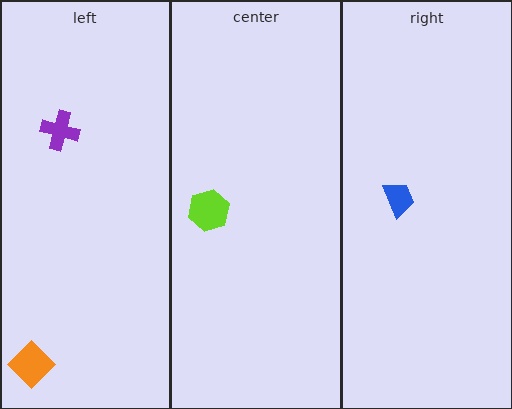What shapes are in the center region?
The lime hexagon.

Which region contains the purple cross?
The left region.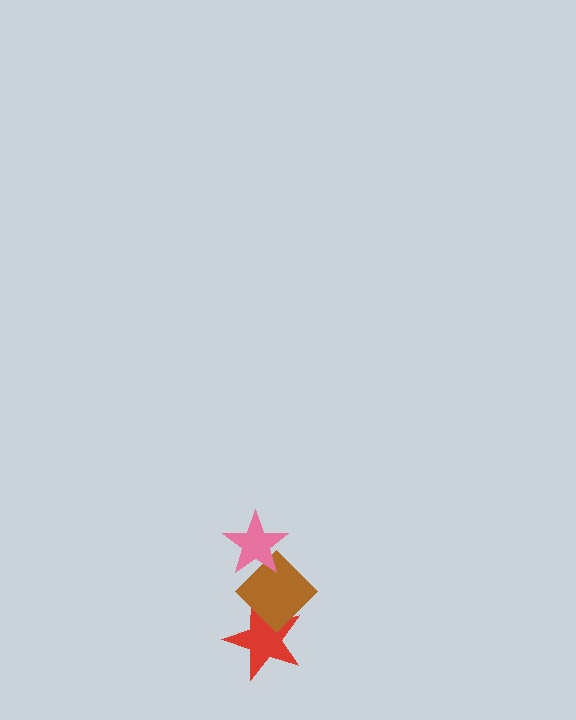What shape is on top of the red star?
The brown diamond is on top of the red star.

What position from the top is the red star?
The red star is 3rd from the top.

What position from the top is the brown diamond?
The brown diamond is 2nd from the top.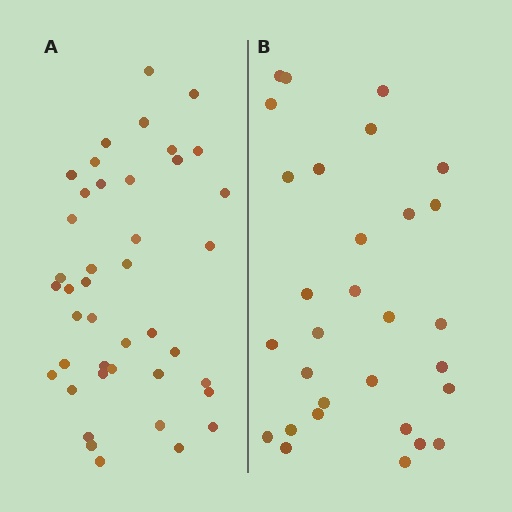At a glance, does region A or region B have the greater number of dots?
Region A (the left region) has more dots.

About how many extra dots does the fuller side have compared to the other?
Region A has roughly 12 or so more dots than region B.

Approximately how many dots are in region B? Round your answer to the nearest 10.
About 30 dots.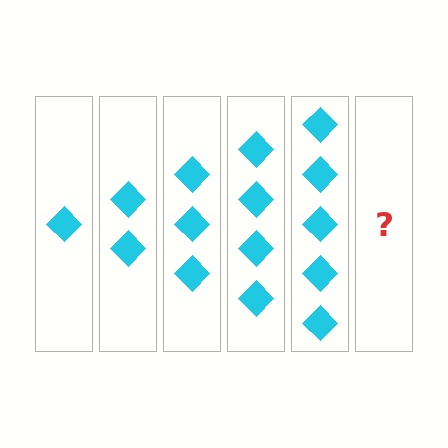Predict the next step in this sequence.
The next step is 6 diamonds.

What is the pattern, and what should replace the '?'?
The pattern is that each step adds one more diamond. The '?' should be 6 diamonds.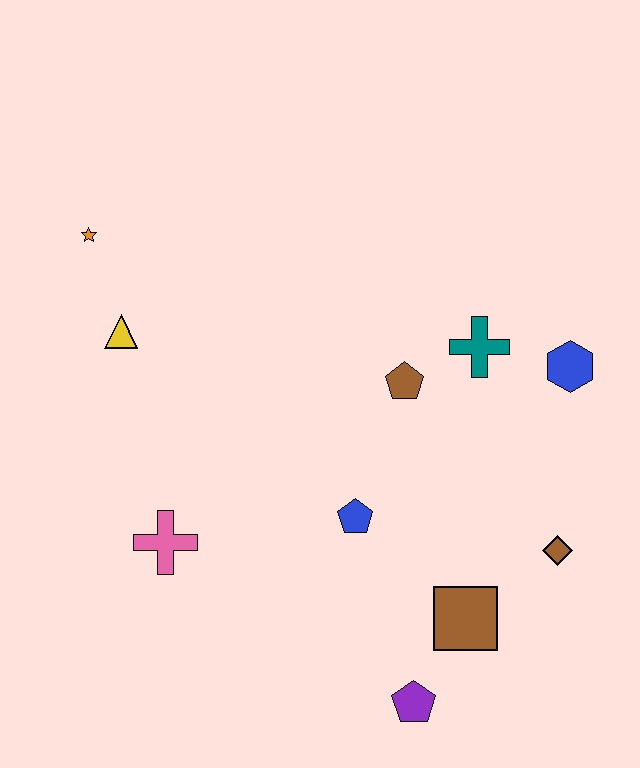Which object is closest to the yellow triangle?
The orange star is closest to the yellow triangle.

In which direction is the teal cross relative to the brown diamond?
The teal cross is above the brown diamond.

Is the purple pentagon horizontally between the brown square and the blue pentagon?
Yes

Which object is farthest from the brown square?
The orange star is farthest from the brown square.